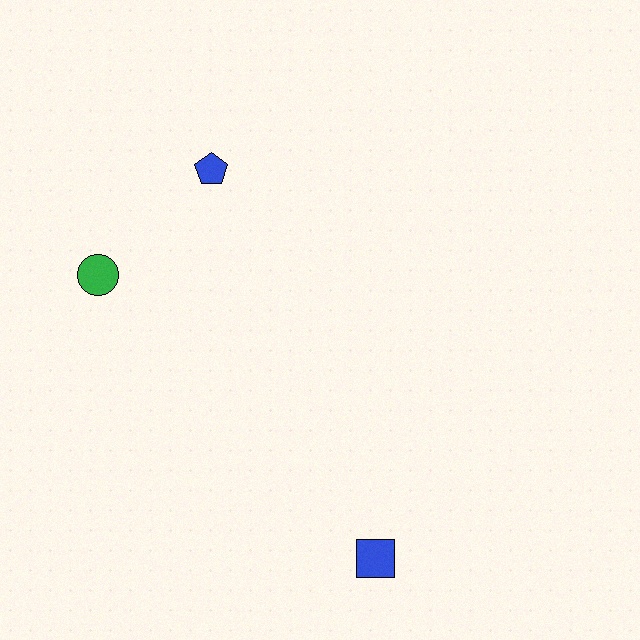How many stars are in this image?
There are no stars.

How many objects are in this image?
There are 3 objects.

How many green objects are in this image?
There is 1 green object.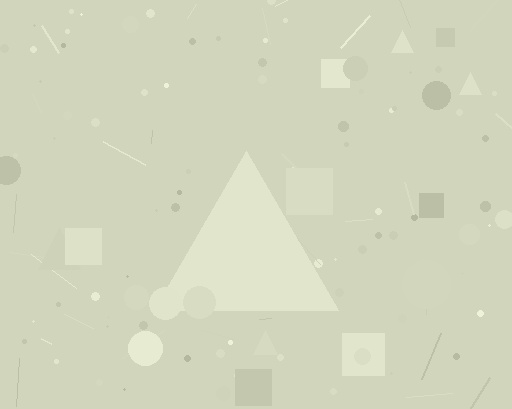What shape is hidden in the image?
A triangle is hidden in the image.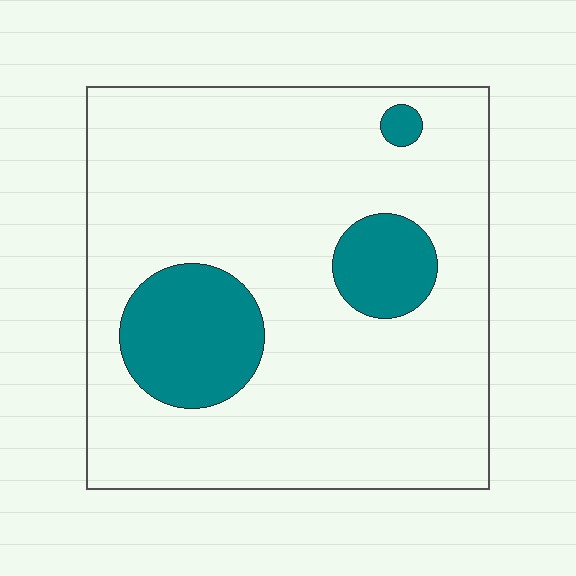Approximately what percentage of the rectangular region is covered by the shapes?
Approximately 15%.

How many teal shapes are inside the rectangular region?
3.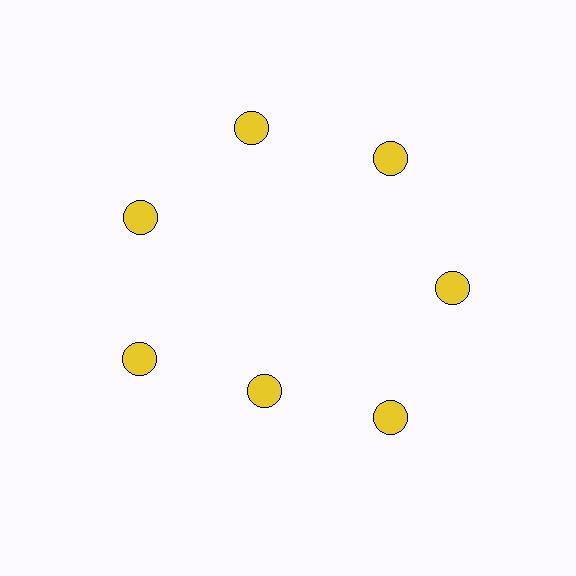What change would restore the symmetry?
The symmetry would be restored by moving it outward, back onto the ring so that all 7 circles sit at equal angles and equal distance from the center.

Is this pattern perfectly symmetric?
No. The 7 yellow circles are arranged in a ring, but one element near the 6 o'clock position is pulled inward toward the center, breaking the 7-fold rotational symmetry.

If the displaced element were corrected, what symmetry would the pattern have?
It would have 7-fold rotational symmetry — the pattern would map onto itself every 51 degrees.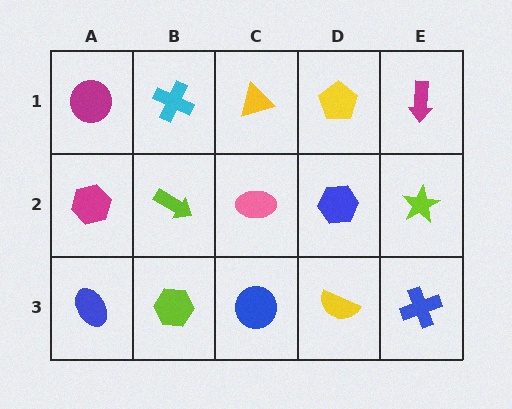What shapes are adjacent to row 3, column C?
A pink ellipse (row 2, column C), a lime hexagon (row 3, column B), a yellow semicircle (row 3, column D).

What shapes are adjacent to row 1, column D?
A blue hexagon (row 2, column D), a yellow triangle (row 1, column C), a magenta arrow (row 1, column E).